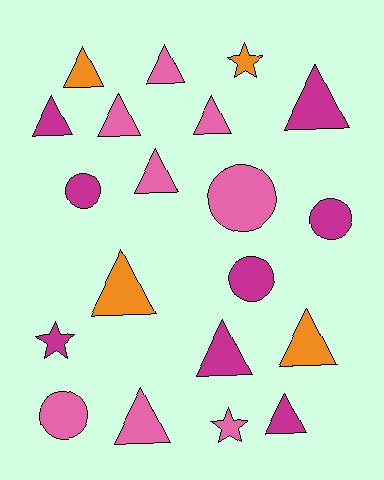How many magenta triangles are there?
There are 4 magenta triangles.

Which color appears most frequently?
Magenta, with 8 objects.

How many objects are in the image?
There are 20 objects.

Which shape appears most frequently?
Triangle, with 12 objects.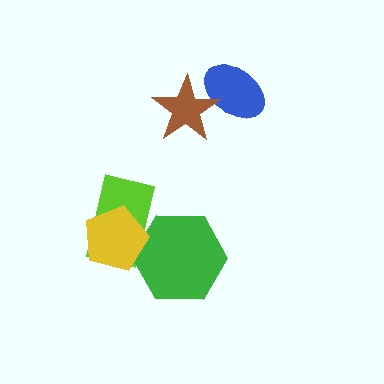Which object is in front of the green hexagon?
The yellow pentagon is in front of the green hexagon.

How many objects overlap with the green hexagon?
2 objects overlap with the green hexagon.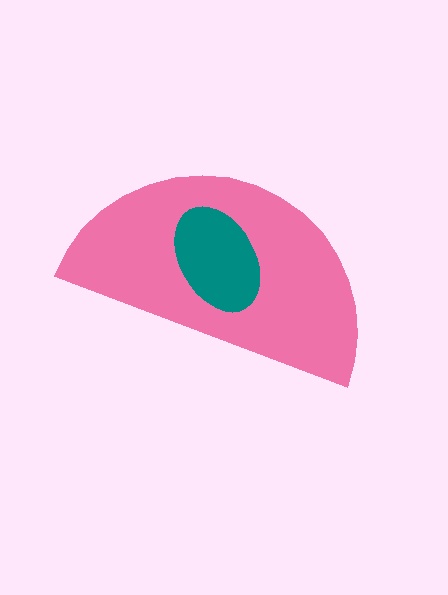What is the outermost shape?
The pink semicircle.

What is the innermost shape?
The teal ellipse.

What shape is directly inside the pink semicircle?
The teal ellipse.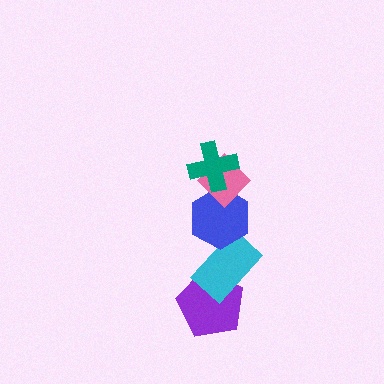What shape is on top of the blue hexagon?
The pink diamond is on top of the blue hexagon.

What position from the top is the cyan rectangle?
The cyan rectangle is 4th from the top.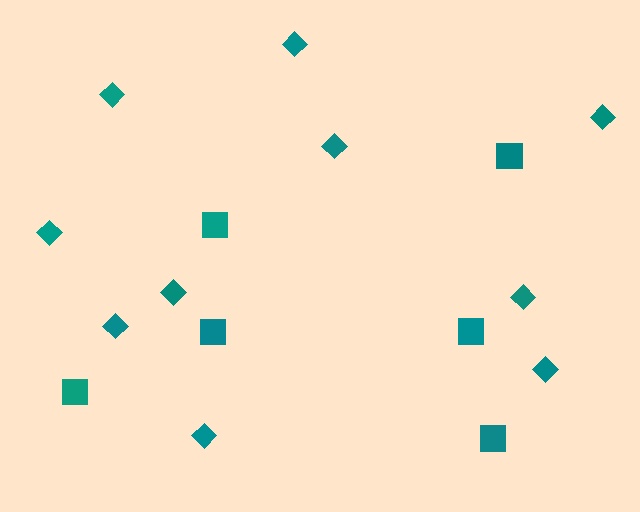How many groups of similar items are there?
There are 2 groups: one group of squares (6) and one group of diamonds (10).